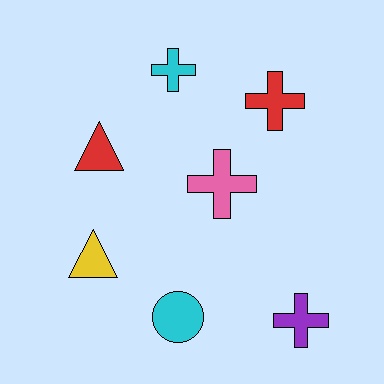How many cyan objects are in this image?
There are 2 cyan objects.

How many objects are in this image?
There are 7 objects.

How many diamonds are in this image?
There are no diamonds.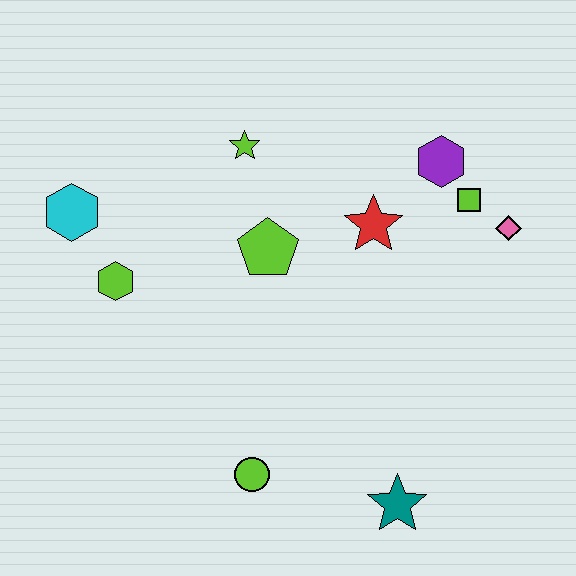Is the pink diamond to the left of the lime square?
No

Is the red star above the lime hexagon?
Yes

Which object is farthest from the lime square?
The cyan hexagon is farthest from the lime square.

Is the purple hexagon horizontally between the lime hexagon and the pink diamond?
Yes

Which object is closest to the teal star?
The lime circle is closest to the teal star.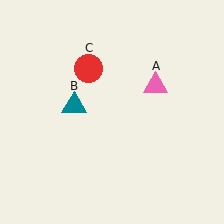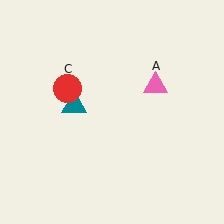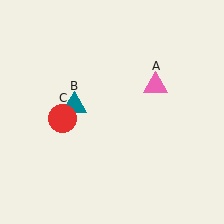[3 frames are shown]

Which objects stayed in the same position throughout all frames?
Pink triangle (object A) and teal triangle (object B) remained stationary.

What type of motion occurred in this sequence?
The red circle (object C) rotated counterclockwise around the center of the scene.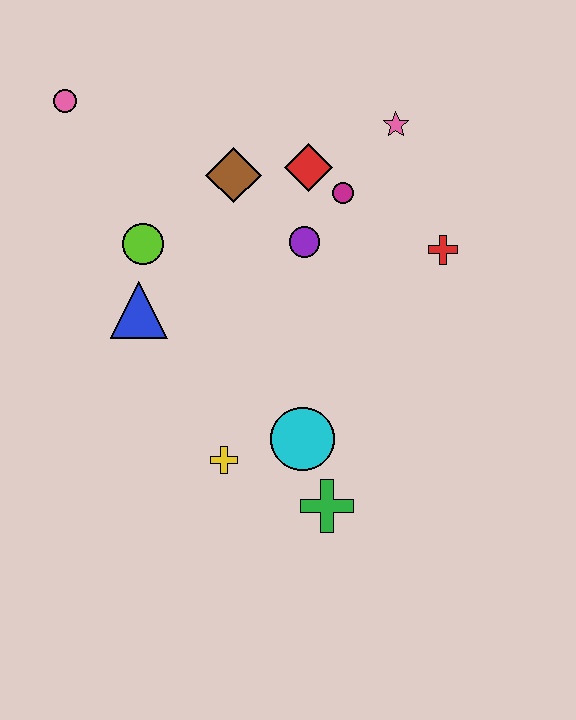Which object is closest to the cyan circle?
The green cross is closest to the cyan circle.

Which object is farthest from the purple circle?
The pink circle is farthest from the purple circle.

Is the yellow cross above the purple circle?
No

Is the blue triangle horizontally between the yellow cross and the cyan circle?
No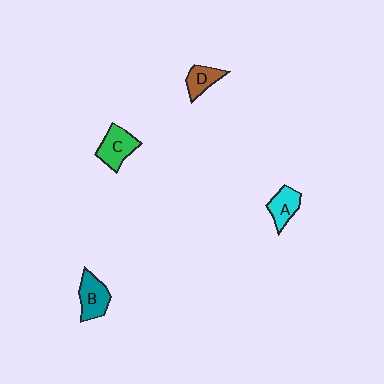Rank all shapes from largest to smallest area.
From largest to smallest: C (green), B (teal), A (cyan), D (brown).